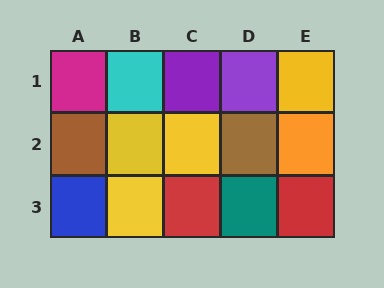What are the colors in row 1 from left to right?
Magenta, cyan, purple, purple, yellow.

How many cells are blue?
1 cell is blue.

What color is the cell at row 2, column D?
Brown.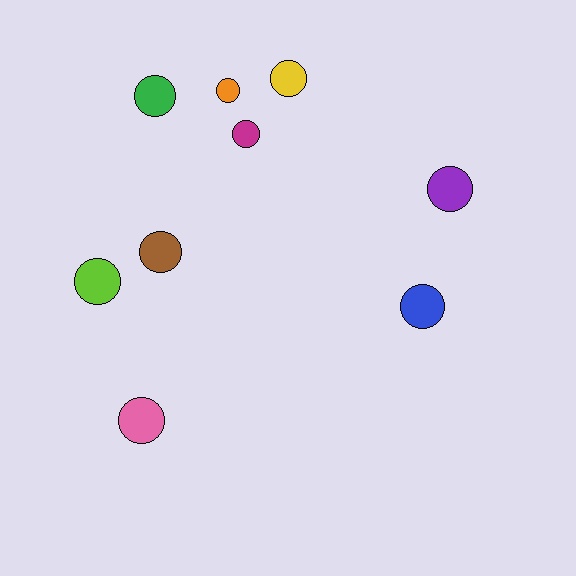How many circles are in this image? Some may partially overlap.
There are 9 circles.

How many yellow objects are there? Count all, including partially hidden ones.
There is 1 yellow object.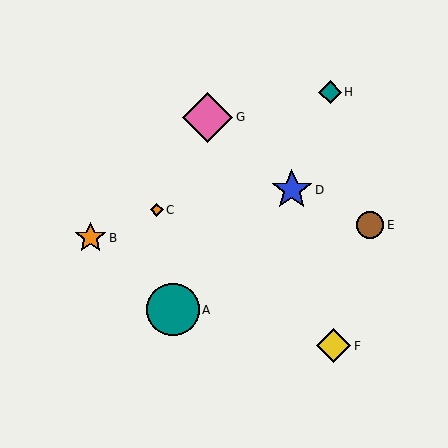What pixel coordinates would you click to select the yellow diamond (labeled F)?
Click at (333, 346) to select the yellow diamond F.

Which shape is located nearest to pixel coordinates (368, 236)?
The brown circle (labeled E) at (370, 225) is nearest to that location.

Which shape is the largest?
The teal circle (labeled A) is the largest.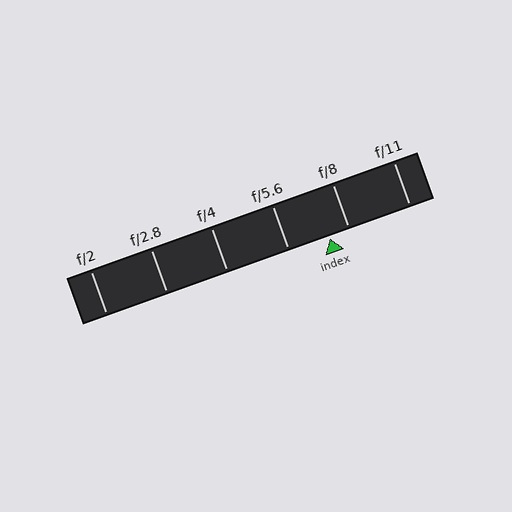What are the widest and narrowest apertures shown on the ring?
The widest aperture shown is f/2 and the narrowest is f/11.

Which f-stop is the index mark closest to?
The index mark is closest to f/8.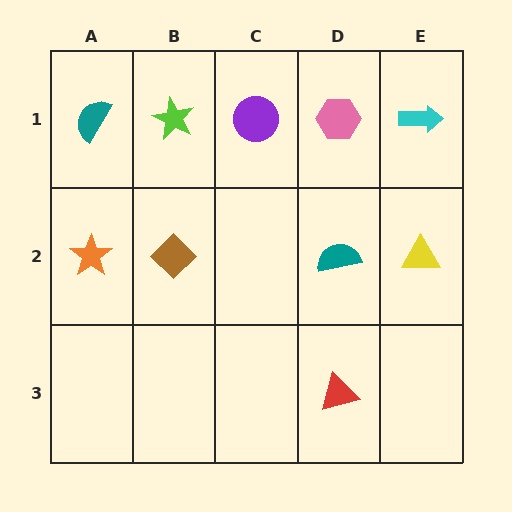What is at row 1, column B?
A lime star.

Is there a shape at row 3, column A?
No, that cell is empty.